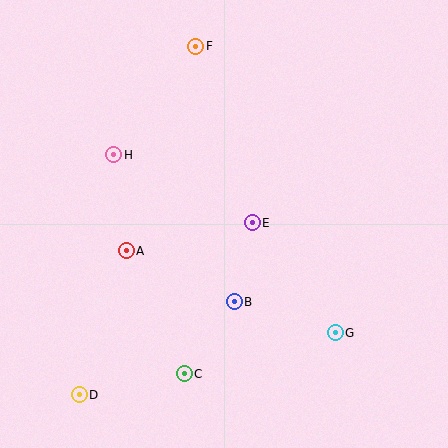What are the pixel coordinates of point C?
Point C is at (184, 374).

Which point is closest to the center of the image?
Point E at (252, 223) is closest to the center.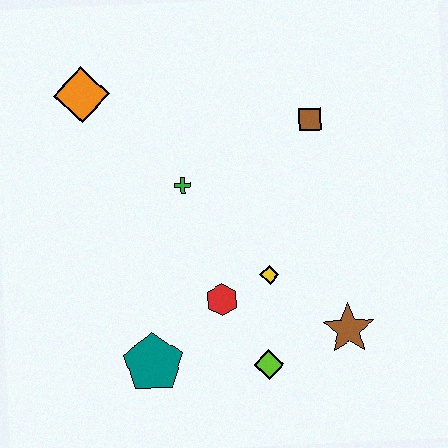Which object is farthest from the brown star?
The orange diamond is farthest from the brown star.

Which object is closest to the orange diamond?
The green cross is closest to the orange diamond.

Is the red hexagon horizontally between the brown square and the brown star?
No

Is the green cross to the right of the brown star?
No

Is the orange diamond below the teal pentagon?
No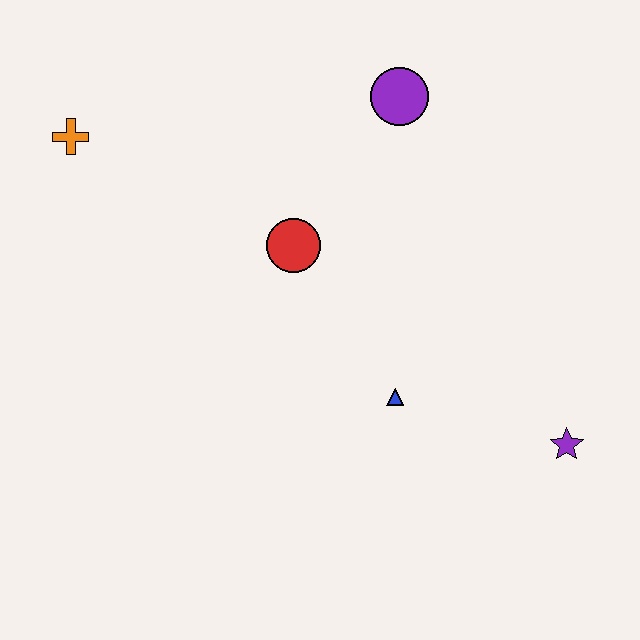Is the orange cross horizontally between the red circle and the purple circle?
No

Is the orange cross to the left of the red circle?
Yes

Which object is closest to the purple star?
The blue triangle is closest to the purple star.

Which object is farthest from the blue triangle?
The orange cross is farthest from the blue triangle.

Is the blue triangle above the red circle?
No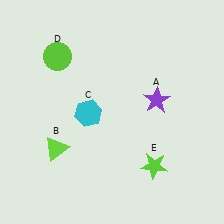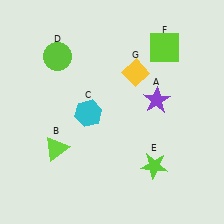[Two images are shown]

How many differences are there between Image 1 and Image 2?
There are 2 differences between the two images.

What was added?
A lime square (F), a yellow diamond (G) were added in Image 2.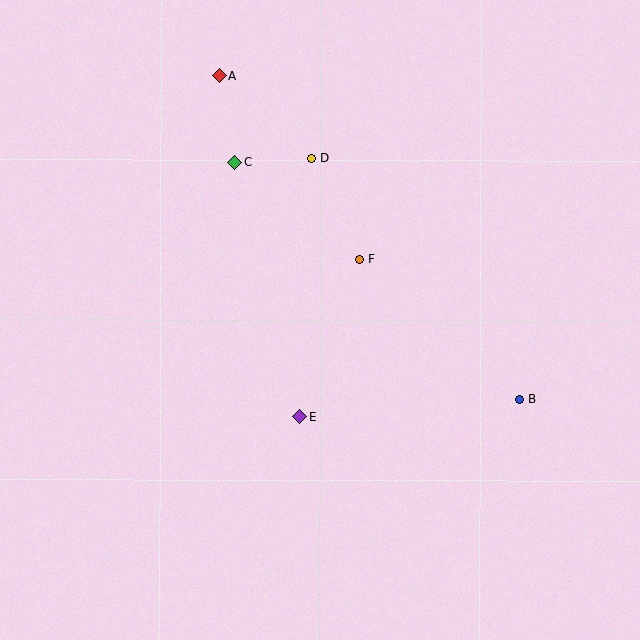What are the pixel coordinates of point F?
Point F is at (360, 259).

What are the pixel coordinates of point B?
Point B is at (519, 399).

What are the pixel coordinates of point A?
Point A is at (219, 75).